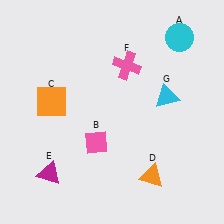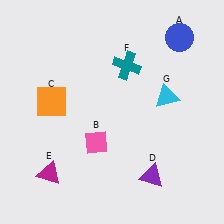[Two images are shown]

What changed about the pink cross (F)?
In Image 1, F is pink. In Image 2, it changed to teal.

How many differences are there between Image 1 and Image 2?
There are 3 differences between the two images.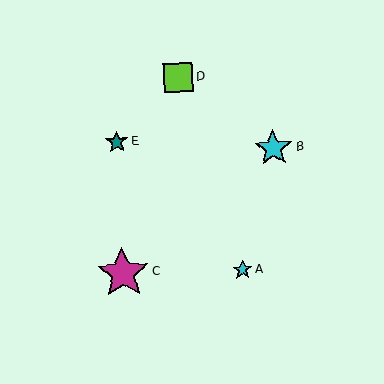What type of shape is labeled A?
Shape A is a cyan star.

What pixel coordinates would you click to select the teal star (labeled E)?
Click at (117, 142) to select the teal star E.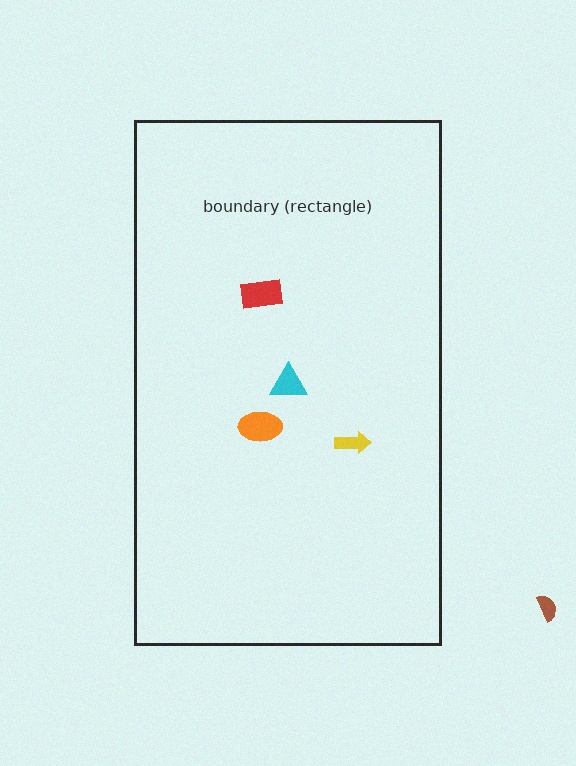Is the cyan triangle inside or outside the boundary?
Inside.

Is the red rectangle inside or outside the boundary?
Inside.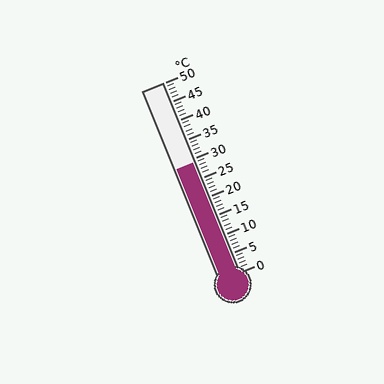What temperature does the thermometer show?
The thermometer shows approximately 29°C.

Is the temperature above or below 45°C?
The temperature is below 45°C.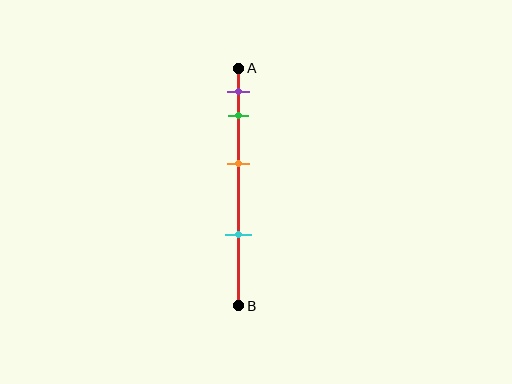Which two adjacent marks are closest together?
The purple and green marks are the closest adjacent pair.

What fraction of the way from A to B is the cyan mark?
The cyan mark is approximately 70% (0.7) of the way from A to B.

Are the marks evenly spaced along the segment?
No, the marks are not evenly spaced.